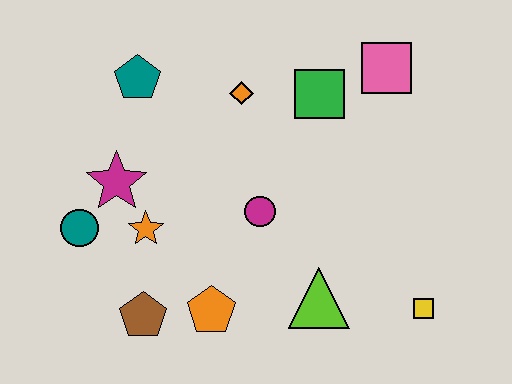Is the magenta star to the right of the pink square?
No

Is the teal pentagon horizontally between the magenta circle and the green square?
No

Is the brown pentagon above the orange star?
No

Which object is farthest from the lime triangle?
The teal pentagon is farthest from the lime triangle.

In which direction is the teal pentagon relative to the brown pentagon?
The teal pentagon is above the brown pentagon.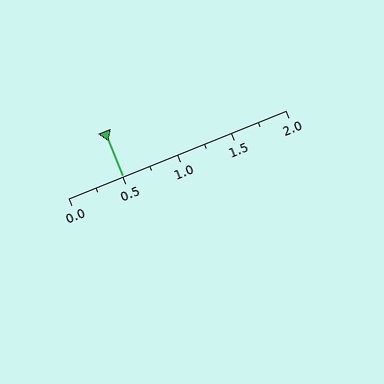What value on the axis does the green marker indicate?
The marker indicates approximately 0.5.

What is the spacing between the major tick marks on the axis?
The major ticks are spaced 0.5 apart.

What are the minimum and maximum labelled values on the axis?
The axis runs from 0.0 to 2.0.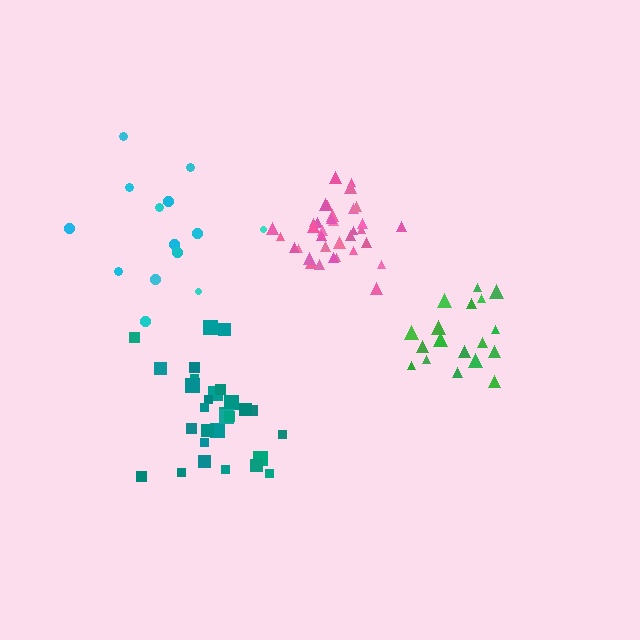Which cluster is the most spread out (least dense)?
Cyan.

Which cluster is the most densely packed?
Pink.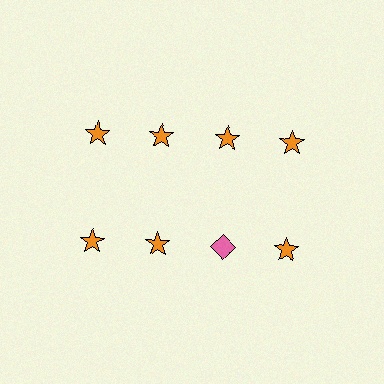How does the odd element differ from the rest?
It differs in both color (pink instead of orange) and shape (diamond instead of star).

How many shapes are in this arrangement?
There are 8 shapes arranged in a grid pattern.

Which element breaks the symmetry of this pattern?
The pink diamond in the second row, center column breaks the symmetry. All other shapes are orange stars.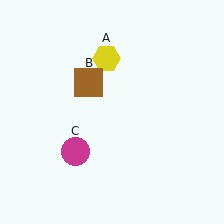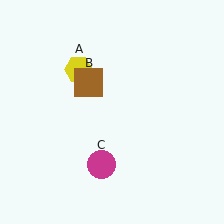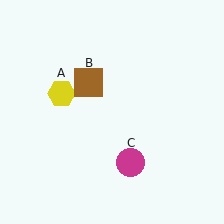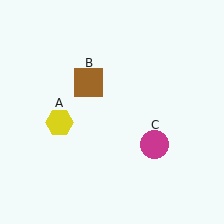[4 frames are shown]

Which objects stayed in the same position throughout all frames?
Brown square (object B) remained stationary.